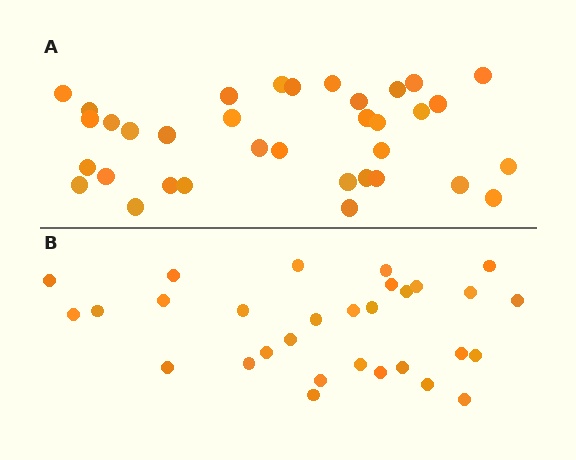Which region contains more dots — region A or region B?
Region A (the top region) has more dots.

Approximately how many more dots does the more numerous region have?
Region A has about 5 more dots than region B.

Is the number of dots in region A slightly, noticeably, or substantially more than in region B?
Region A has only slightly more — the two regions are fairly close. The ratio is roughly 1.2 to 1.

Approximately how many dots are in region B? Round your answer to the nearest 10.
About 30 dots.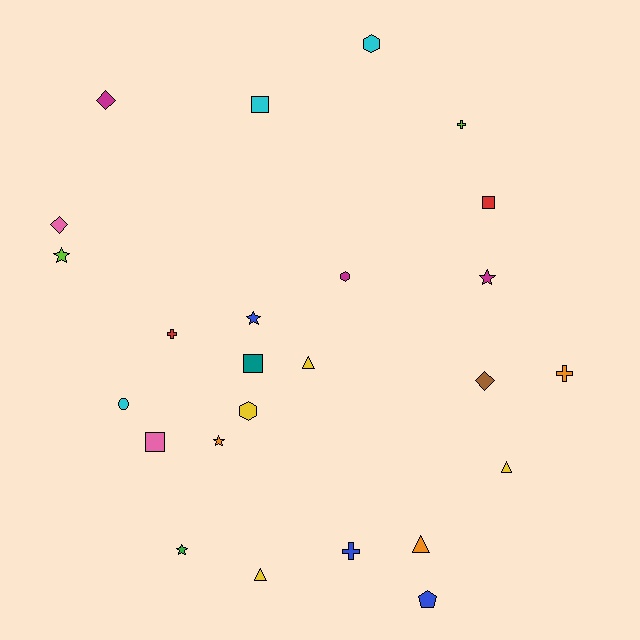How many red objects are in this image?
There are 2 red objects.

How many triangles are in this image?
There are 4 triangles.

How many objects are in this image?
There are 25 objects.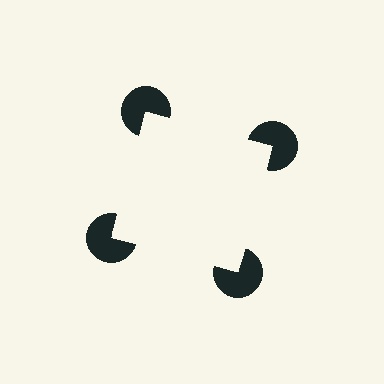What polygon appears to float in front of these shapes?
An illusory square — its edges are inferred from the aligned wedge cuts in the pac-man discs, not physically drawn.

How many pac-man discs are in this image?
There are 4 — one at each vertex of the illusory square.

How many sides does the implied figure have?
4 sides.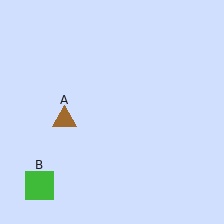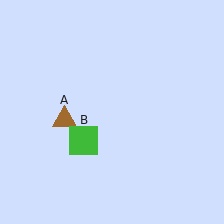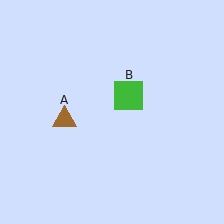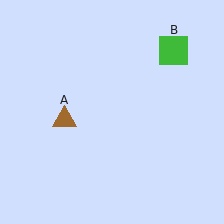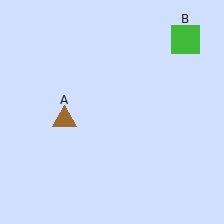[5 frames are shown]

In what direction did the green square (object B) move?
The green square (object B) moved up and to the right.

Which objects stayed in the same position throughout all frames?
Brown triangle (object A) remained stationary.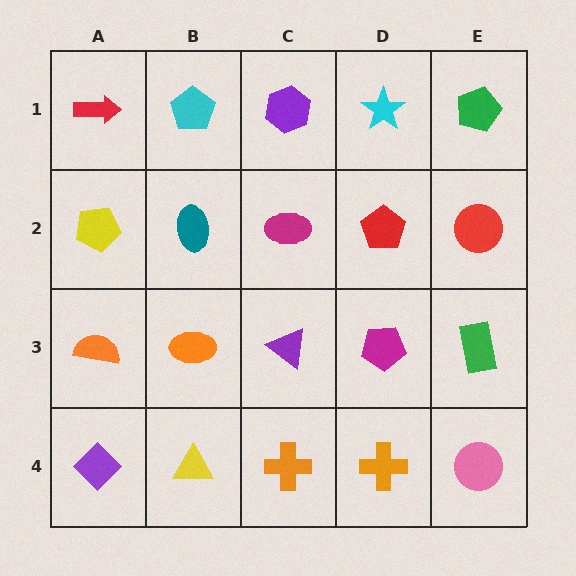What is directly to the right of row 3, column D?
A green rectangle.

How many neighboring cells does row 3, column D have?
4.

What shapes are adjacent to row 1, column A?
A yellow pentagon (row 2, column A), a cyan pentagon (row 1, column B).